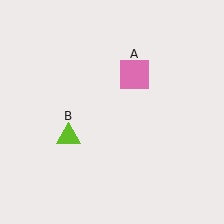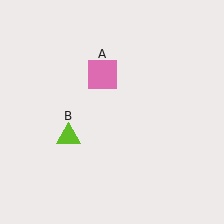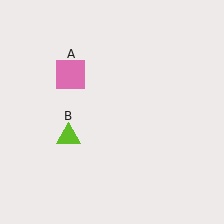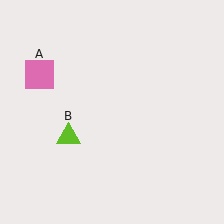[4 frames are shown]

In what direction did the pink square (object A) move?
The pink square (object A) moved left.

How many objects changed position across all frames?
1 object changed position: pink square (object A).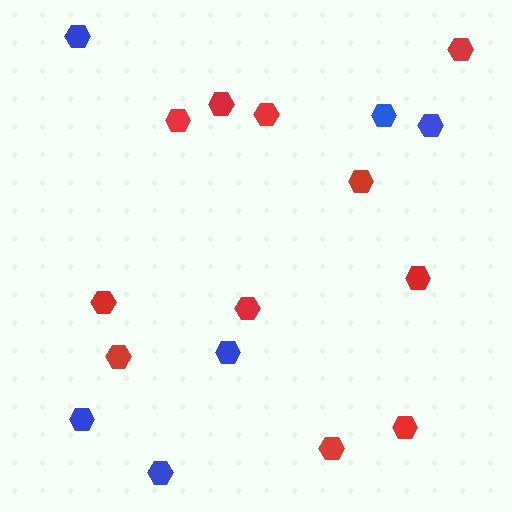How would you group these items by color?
There are 2 groups: one group of blue hexagons (6) and one group of red hexagons (11).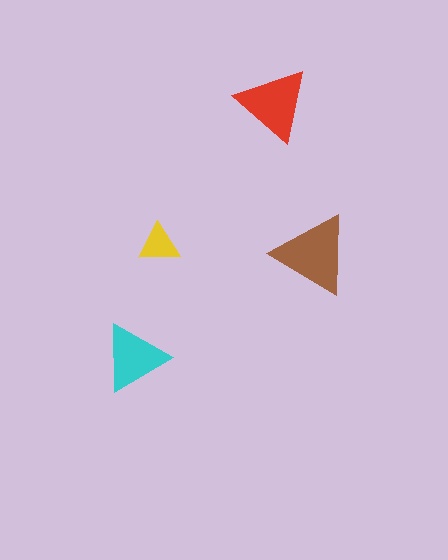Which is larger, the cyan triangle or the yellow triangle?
The cyan one.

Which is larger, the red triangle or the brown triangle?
The brown one.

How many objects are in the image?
There are 4 objects in the image.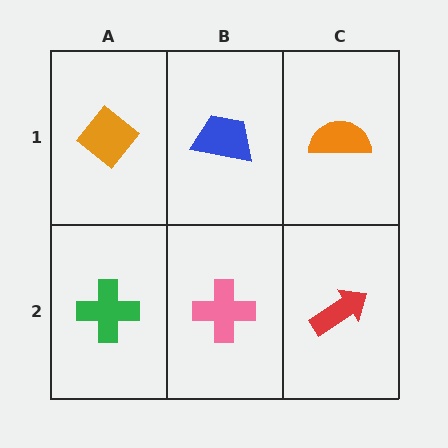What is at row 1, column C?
An orange semicircle.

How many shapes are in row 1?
3 shapes.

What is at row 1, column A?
An orange diamond.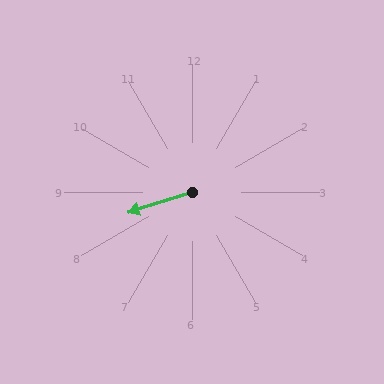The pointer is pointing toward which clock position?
Roughly 8 o'clock.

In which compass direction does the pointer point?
West.